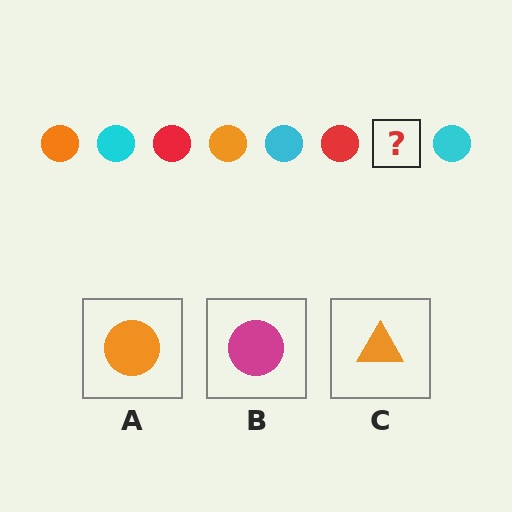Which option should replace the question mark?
Option A.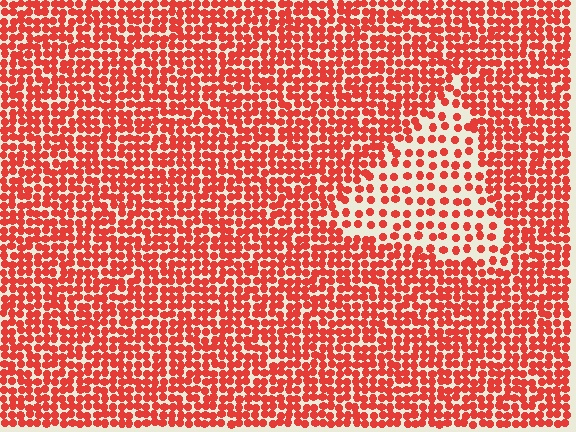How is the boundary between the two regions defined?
The boundary is defined by a change in element density (approximately 2.1x ratio). All elements are the same color, size, and shape.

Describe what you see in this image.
The image contains small red elements arranged at two different densities. A triangle-shaped region is visible where the elements are less densely packed than the surrounding area.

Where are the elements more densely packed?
The elements are more densely packed outside the triangle boundary.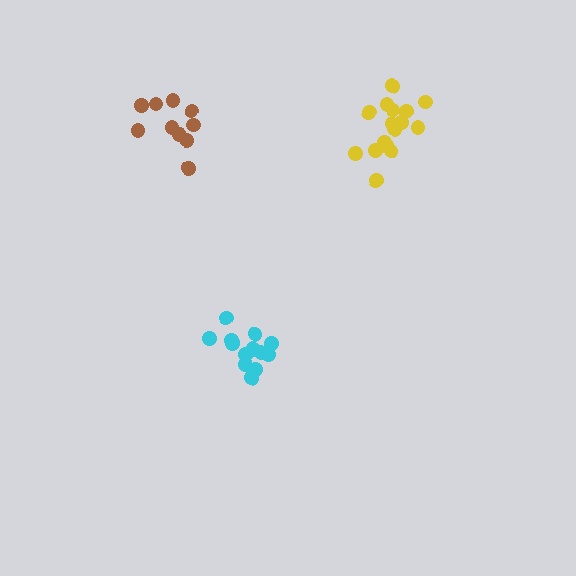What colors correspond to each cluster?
The clusters are colored: cyan, brown, yellow.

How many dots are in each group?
Group 1: 15 dots, Group 2: 10 dots, Group 3: 16 dots (41 total).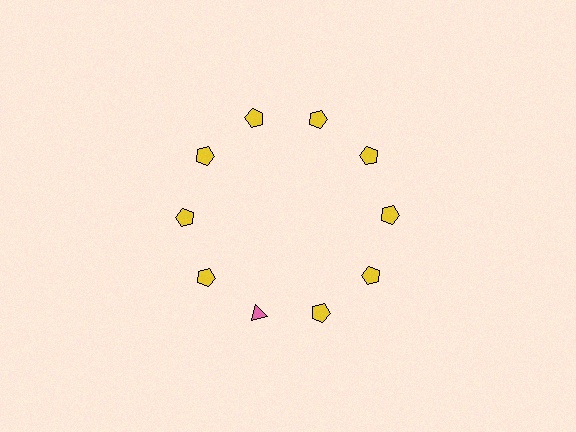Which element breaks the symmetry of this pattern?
The pink triangle at roughly the 7 o'clock position breaks the symmetry. All other shapes are yellow pentagons.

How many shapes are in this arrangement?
There are 10 shapes arranged in a ring pattern.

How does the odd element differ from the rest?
It differs in both color (pink instead of yellow) and shape (triangle instead of pentagon).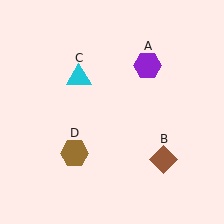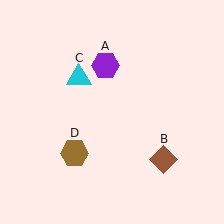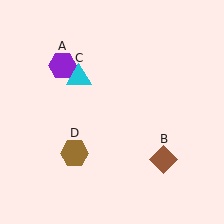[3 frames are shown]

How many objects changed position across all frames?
1 object changed position: purple hexagon (object A).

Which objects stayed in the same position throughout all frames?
Brown diamond (object B) and cyan triangle (object C) and brown hexagon (object D) remained stationary.